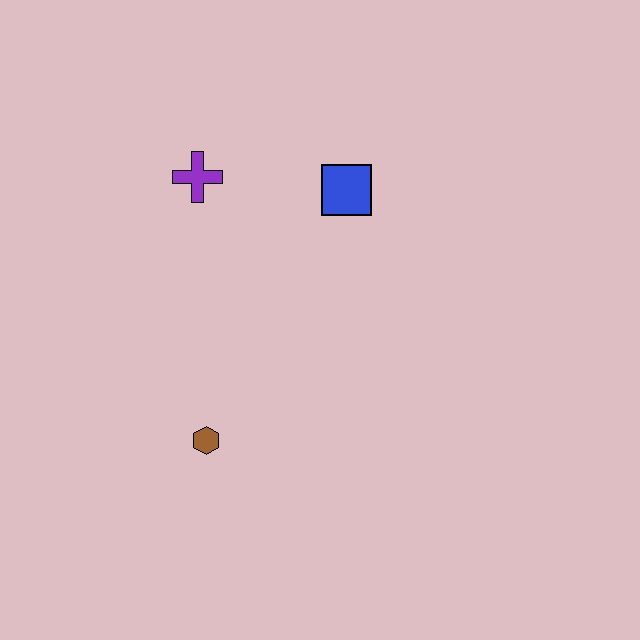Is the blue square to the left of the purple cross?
No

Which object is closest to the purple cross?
The blue square is closest to the purple cross.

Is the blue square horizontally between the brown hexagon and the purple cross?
No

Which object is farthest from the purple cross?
The brown hexagon is farthest from the purple cross.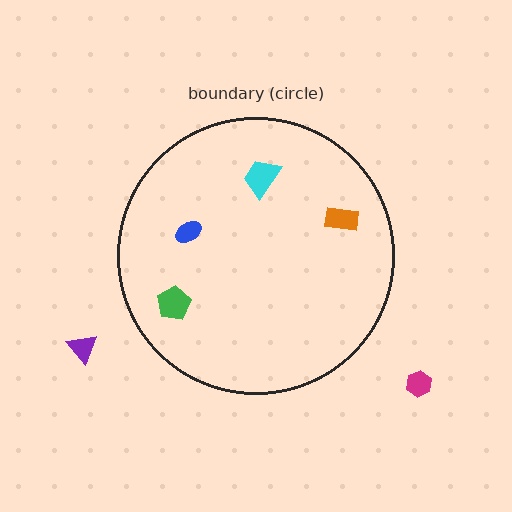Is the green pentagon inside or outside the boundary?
Inside.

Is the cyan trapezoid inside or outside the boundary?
Inside.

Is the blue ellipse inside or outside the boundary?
Inside.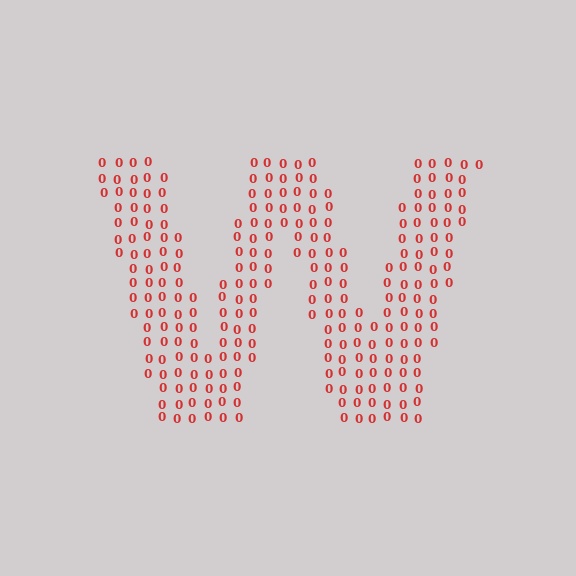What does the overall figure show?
The overall figure shows the letter W.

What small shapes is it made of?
It is made of small digit 0's.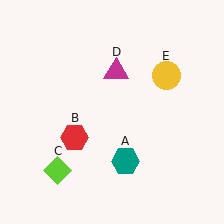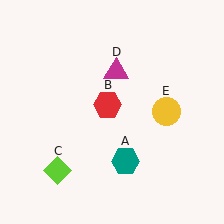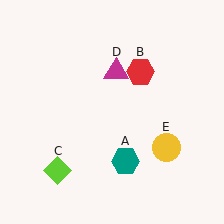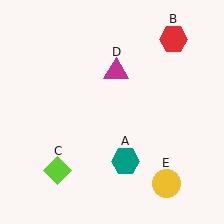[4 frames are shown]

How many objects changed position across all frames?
2 objects changed position: red hexagon (object B), yellow circle (object E).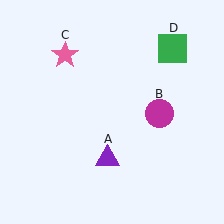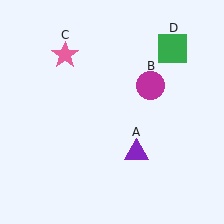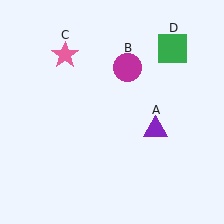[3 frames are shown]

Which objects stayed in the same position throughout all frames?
Pink star (object C) and green square (object D) remained stationary.